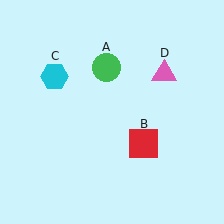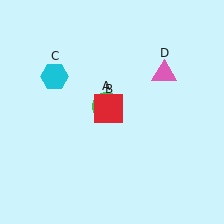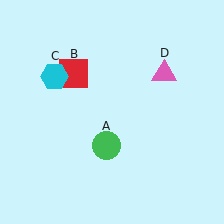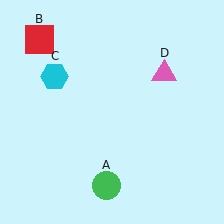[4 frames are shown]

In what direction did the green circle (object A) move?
The green circle (object A) moved down.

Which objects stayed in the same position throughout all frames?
Cyan hexagon (object C) and pink triangle (object D) remained stationary.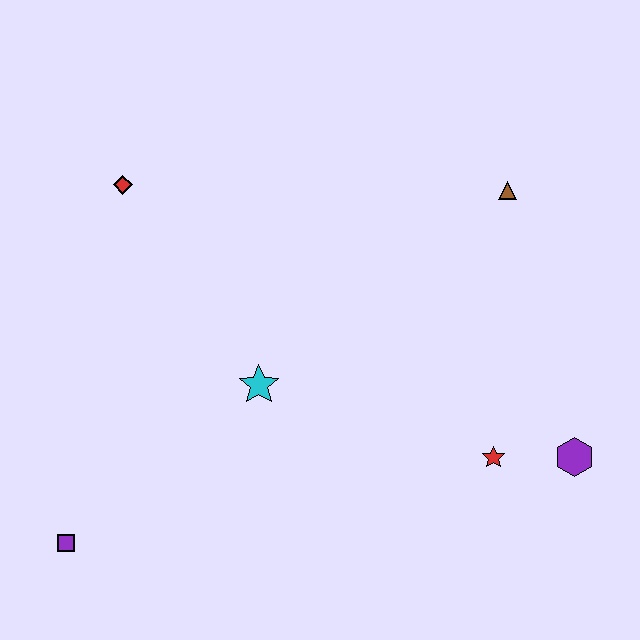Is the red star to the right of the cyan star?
Yes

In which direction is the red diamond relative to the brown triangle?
The red diamond is to the left of the brown triangle.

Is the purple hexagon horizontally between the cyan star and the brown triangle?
No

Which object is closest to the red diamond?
The cyan star is closest to the red diamond.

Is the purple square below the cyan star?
Yes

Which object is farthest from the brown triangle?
The purple square is farthest from the brown triangle.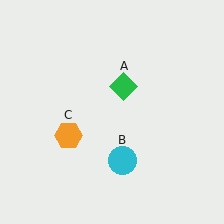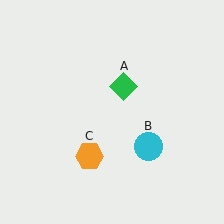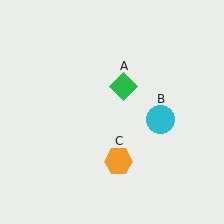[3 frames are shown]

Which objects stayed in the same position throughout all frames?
Green diamond (object A) remained stationary.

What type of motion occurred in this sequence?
The cyan circle (object B), orange hexagon (object C) rotated counterclockwise around the center of the scene.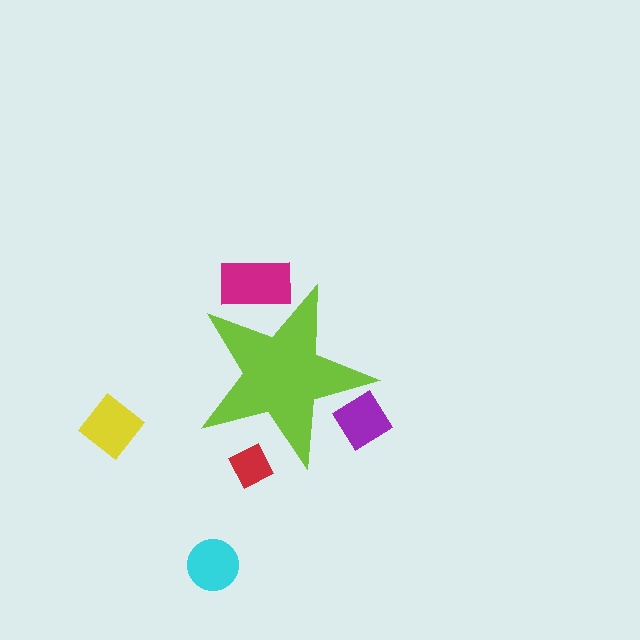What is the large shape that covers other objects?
A lime star.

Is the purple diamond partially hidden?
Yes, the purple diamond is partially hidden behind the lime star.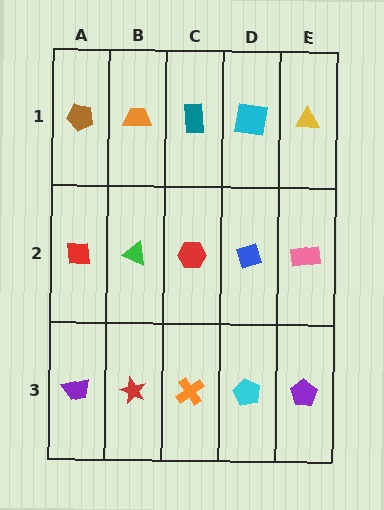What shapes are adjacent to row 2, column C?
A teal rectangle (row 1, column C), an orange cross (row 3, column C), a green triangle (row 2, column B), a blue diamond (row 2, column D).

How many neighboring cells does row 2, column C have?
4.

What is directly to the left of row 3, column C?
A red star.